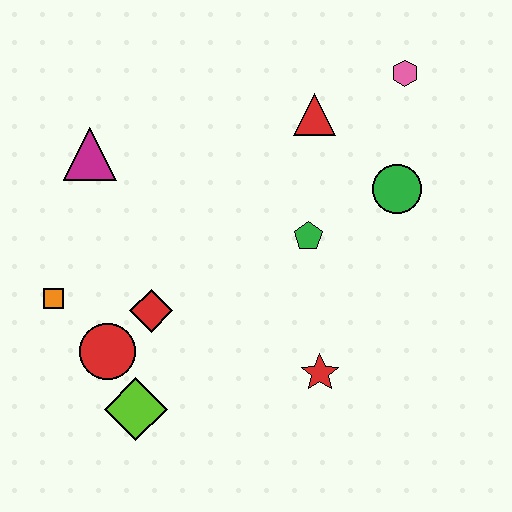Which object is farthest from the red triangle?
The lime diamond is farthest from the red triangle.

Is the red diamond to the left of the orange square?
No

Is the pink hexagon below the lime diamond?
No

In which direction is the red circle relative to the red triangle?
The red circle is below the red triangle.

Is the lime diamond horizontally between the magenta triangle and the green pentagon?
Yes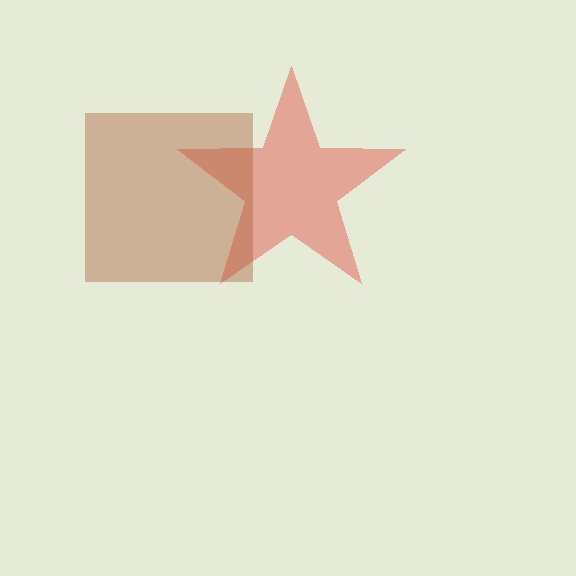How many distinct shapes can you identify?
There are 2 distinct shapes: a red star, a brown square.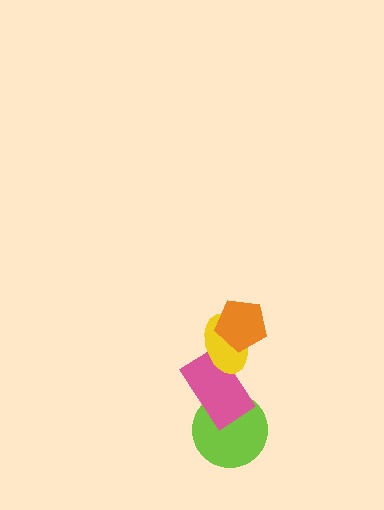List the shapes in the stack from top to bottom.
From top to bottom: the orange pentagon, the yellow ellipse, the pink rectangle, the lime circle.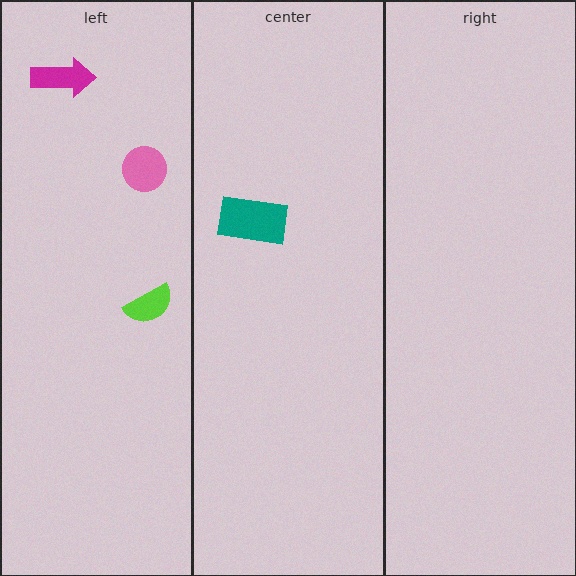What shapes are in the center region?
The teal rectangle.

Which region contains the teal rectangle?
The center region.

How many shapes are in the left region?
3.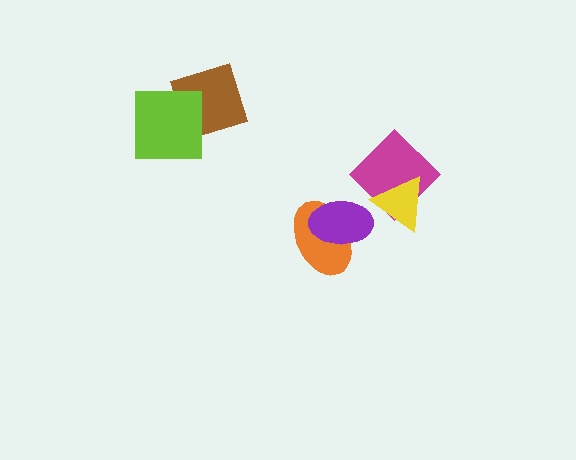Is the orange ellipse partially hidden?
Yes, it is partially covered by another shape.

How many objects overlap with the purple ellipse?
1 object overlaps with the purple ellipse.